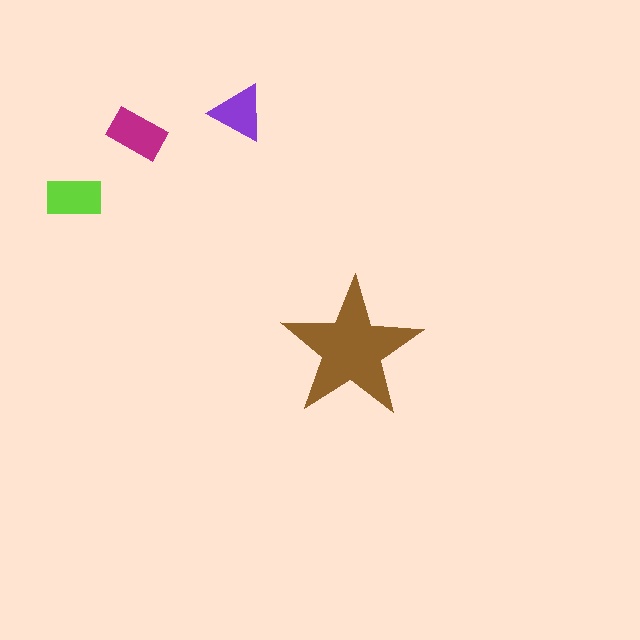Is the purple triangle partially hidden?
No, the purple triangle is fully visible.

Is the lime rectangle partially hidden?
No, the lime rectangle is fully visible.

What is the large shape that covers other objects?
A brown star.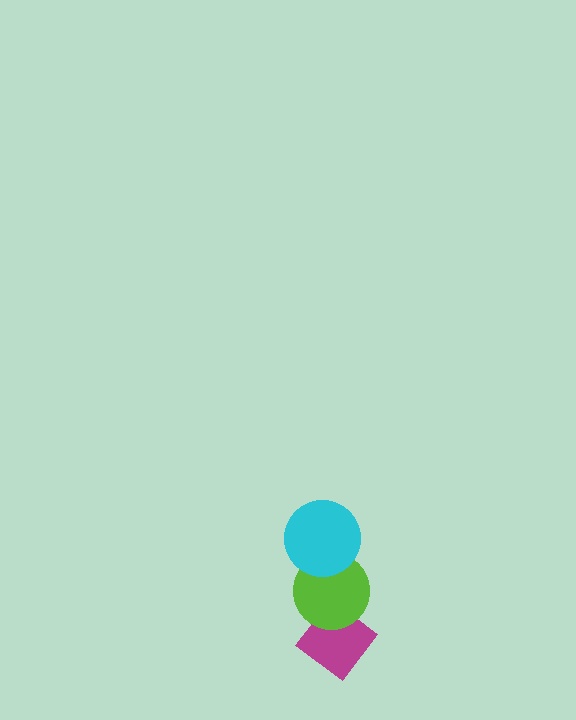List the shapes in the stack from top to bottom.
From top to bottom: the cyan circle, the lime circle, the magenta diamond.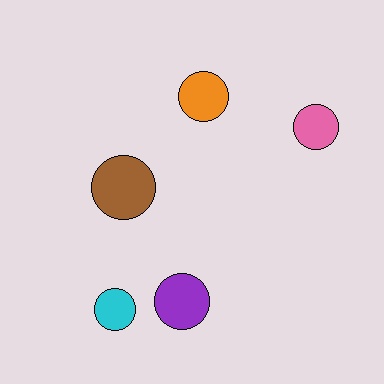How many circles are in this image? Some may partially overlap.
There are 5 circles.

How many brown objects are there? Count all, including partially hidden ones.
There is 1 brown object.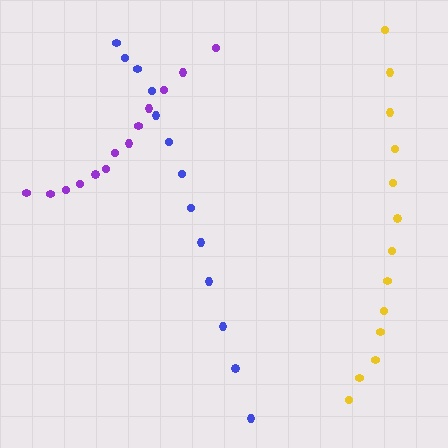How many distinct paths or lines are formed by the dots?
There are 3 distinct paths.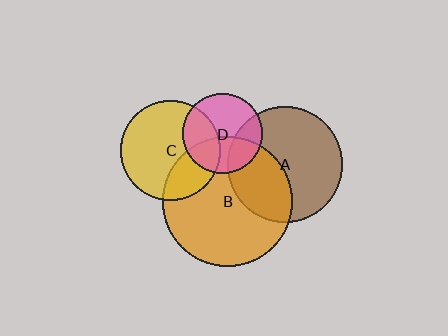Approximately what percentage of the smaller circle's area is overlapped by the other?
Approximately 40%.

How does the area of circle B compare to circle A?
Approximately 1.3 times.